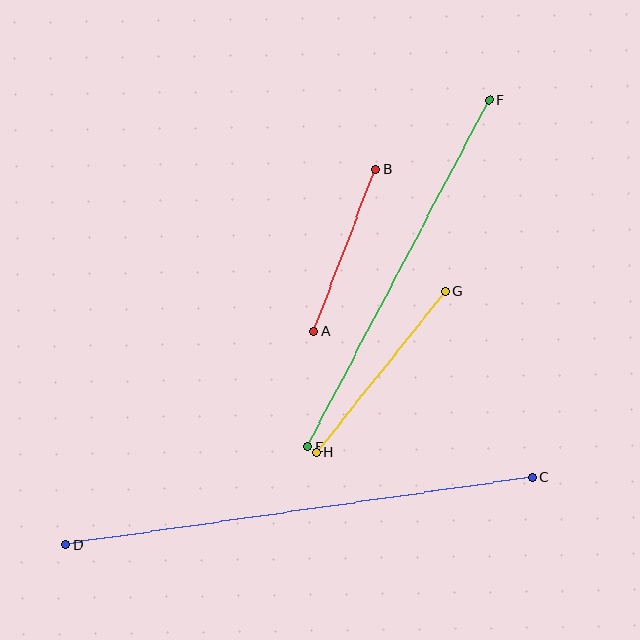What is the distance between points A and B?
The distance is approximately 173 pixels.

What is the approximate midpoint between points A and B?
The midpoint is at approximately (345, 251) pixels.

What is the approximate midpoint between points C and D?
The midpoint is at approximately (299, 511) pixels.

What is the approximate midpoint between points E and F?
The midpoint is at approximately (398, 274) pixels.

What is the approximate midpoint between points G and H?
The midpoint is at approximately (380, 372) pixels.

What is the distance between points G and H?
The distance is approximately 206 pixels.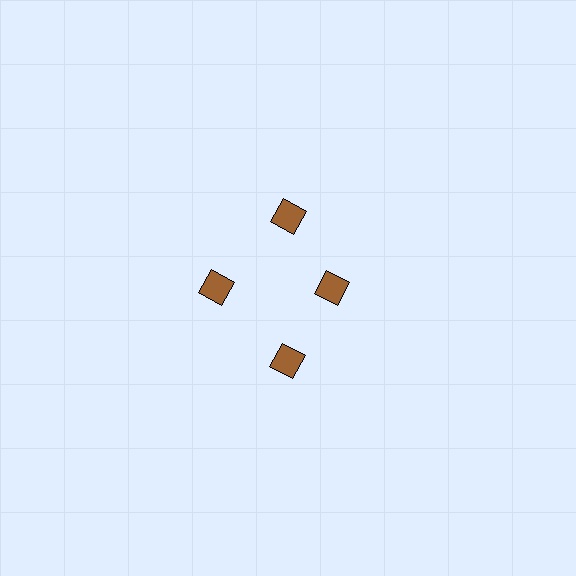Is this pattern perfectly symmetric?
No. The 4 brown diamonds are arranged in a ring, but one element near the 3 o'clock position is pulled inward toward the center, breaking the 4-fold rotational symmetry.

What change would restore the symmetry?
The symmetry would be restored by moving it outward, back onto the ring so that all 4 diamonds sit at equal angles and equal distance from the center.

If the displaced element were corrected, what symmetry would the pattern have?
It would have 4-fold rotational symmetry — the pattern would map onto itself every 90 degrees.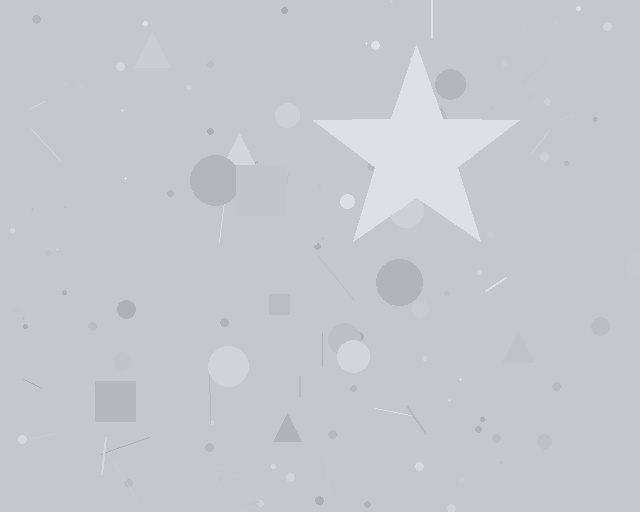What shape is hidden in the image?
A star is hidden in the image.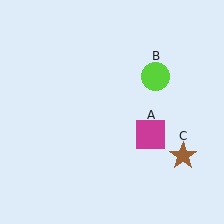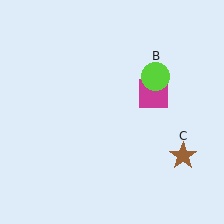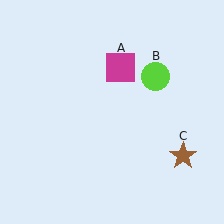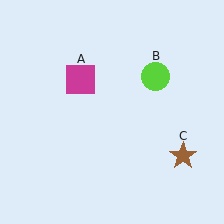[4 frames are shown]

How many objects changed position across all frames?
1 object changed position: magenta square (object A).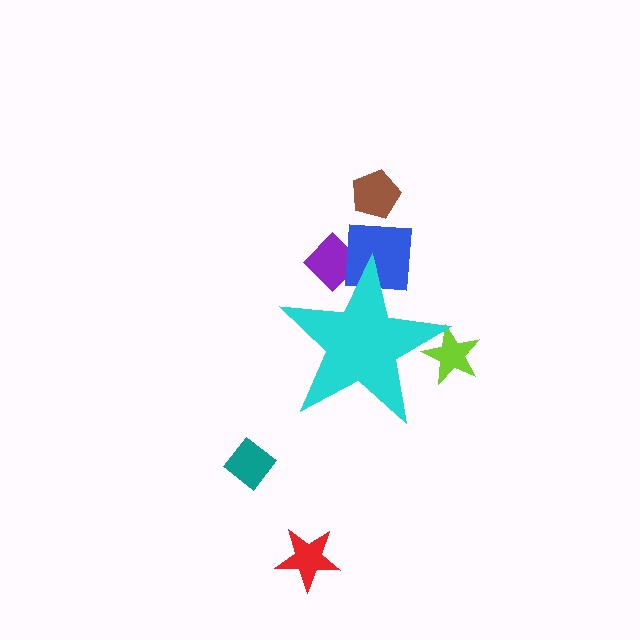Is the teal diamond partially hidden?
No, the teal diamond is fully visible.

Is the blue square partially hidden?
Yes, the blue square is partially hidden behind the cyan star.